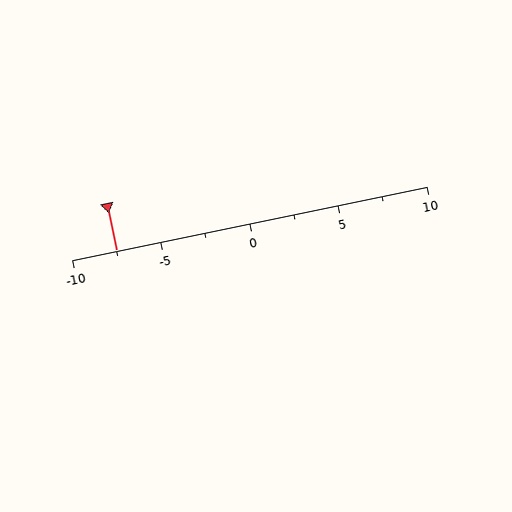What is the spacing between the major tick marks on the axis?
The major ticks are spaced 5 apart.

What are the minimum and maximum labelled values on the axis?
The axis runs from -10 to 10.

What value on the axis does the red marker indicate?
The marker indicates approximately -7.5.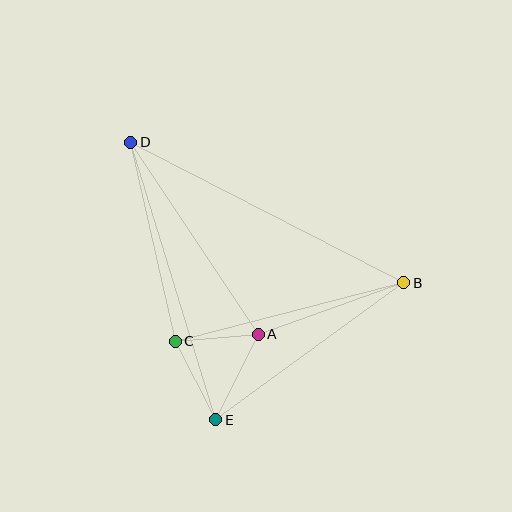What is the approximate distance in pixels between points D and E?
The distance between D and E is approximately 290 pixels.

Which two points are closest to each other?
Points A and C are closest to each other.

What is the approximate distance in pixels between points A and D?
The distance between A and D is approximately 230 pixels.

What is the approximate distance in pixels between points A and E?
The distance between A and E is approximately 96 pixels.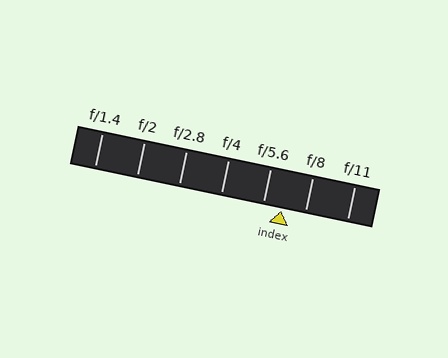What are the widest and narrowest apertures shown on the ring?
The widest aperture shown is f/1.4 and the narrowest is f/11.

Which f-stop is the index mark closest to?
The index mark is closest to f/5.6.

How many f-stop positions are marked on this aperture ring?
There are 7 f-stop positions marked.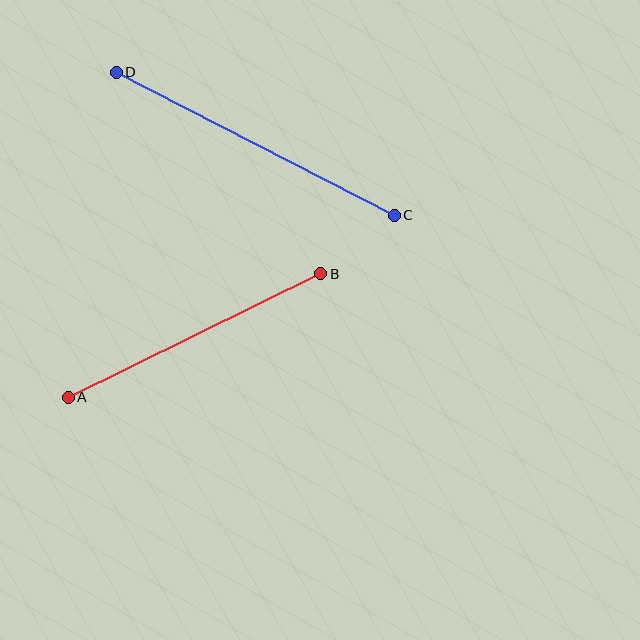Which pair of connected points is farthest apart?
Points C and D are farthest apart.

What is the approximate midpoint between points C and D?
The midpoint is at approximately (255, 144) pixels.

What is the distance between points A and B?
The distance is approximately 281 pixels.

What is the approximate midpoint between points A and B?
The midpoint is at approximately (194, 335) pixels.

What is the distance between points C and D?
The distance is approximately 312 pixels.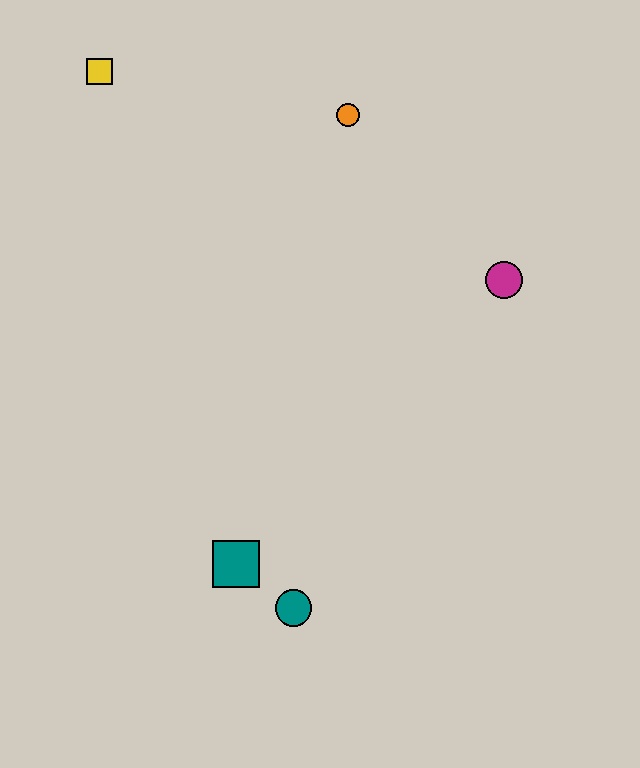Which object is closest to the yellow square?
The orange circle is closest to the yellow square.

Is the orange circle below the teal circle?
No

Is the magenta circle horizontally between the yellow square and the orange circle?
No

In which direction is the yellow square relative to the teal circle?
The yellow square is above the teal circle.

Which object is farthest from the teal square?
The yellow square is farthest from the teal square.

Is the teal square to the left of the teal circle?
Yes